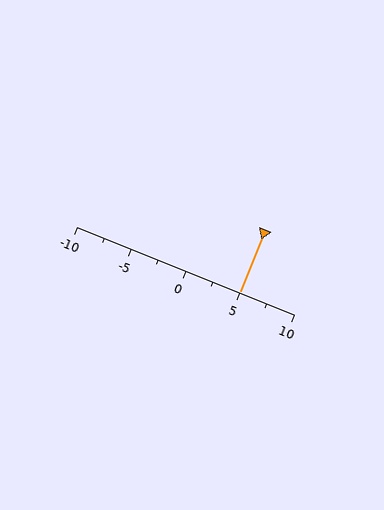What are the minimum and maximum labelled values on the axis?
The axis runs from -10 to 10.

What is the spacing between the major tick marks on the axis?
The major ticks are spaced 5 apart.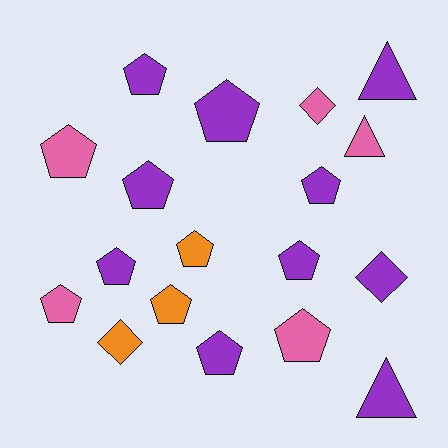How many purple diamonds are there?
There is 1 purple diamond.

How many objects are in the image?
There are 18 objects.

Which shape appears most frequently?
Pentagon, with 12 objects.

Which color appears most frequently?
Purple, with 10 objects.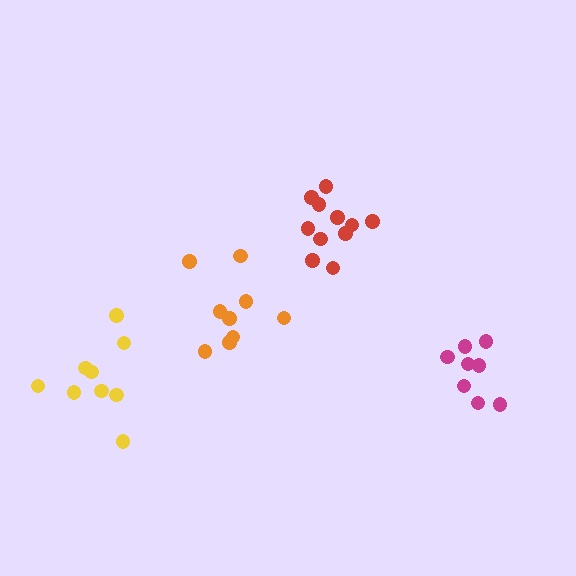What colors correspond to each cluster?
The clusters are colored: orange, red, magenta, yellow.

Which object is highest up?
The red cluster is topmost.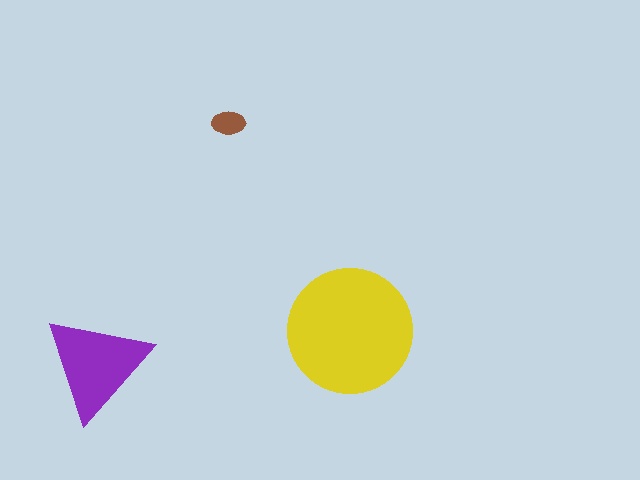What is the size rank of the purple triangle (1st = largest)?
2nd.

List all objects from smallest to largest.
The brown ellipse, the purple triangle, the yellow circle.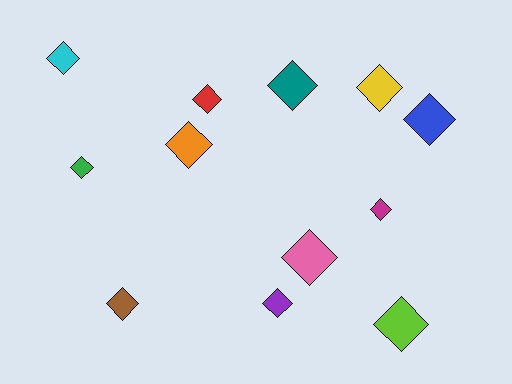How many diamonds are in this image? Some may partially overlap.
There are 12 diamonds.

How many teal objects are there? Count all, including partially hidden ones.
There is 1 teal object.